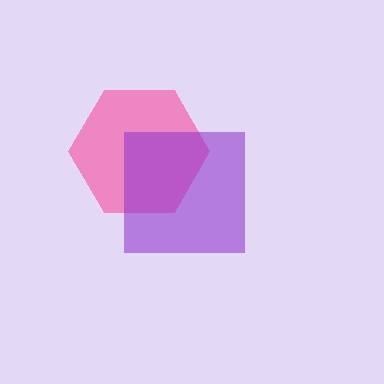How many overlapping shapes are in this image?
There are 2 overlapping shapes in the image.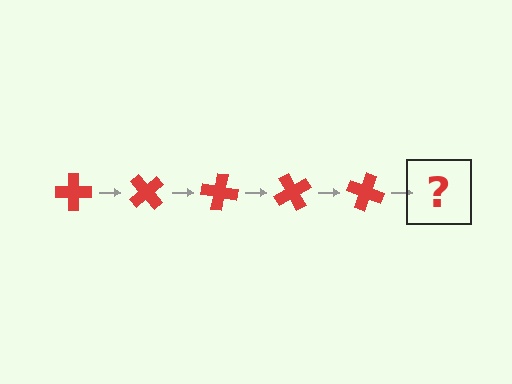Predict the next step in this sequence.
The next step is a red cross rotated 250 degrees.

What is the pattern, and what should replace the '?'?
The pattern is that the cross rotates 50 degrees each step. The '?' should be a red cross rotated 250 degrees.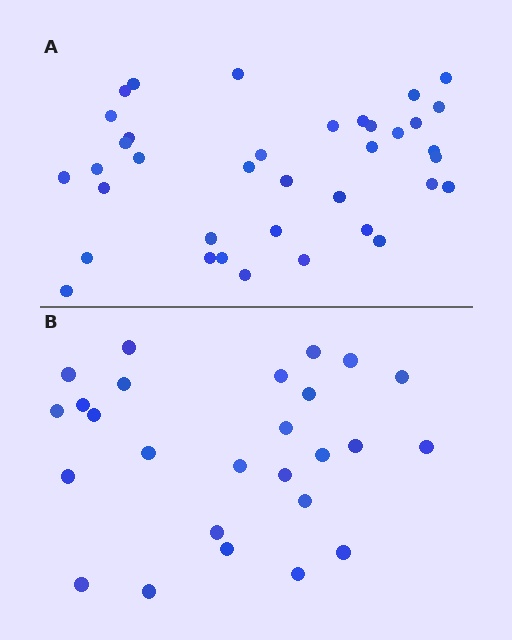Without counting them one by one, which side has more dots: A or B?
Region A (the top region) has more dots.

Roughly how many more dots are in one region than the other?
Region A has roughly 12 or so more dots than region B.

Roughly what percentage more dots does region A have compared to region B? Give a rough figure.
About 40% more.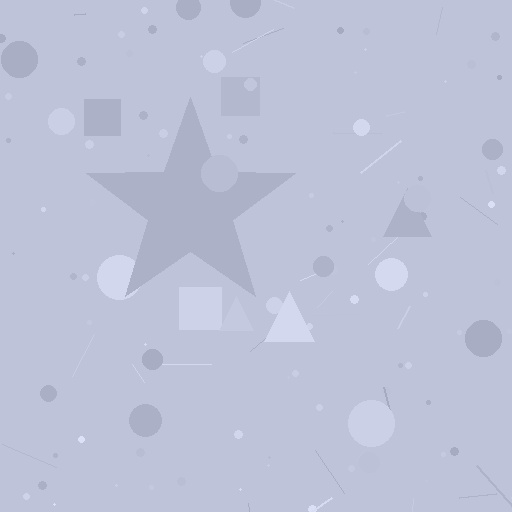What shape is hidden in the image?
A star is hidden in the image.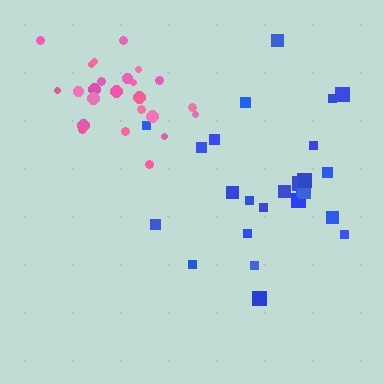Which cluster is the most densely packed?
Pink.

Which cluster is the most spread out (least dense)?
Blue.